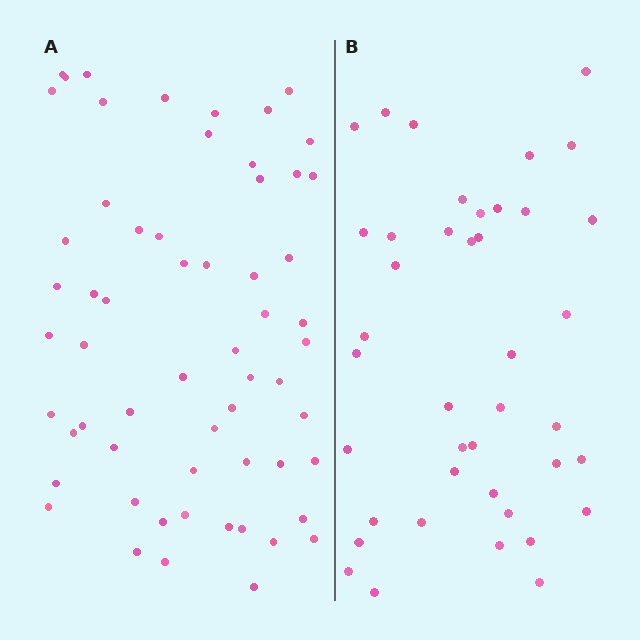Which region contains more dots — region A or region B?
Region A (the left region) has more dots.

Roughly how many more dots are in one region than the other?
Region A has approximately 20 more dots than region B.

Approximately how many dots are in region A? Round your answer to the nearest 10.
About 60 dots.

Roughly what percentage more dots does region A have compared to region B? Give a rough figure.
About 45% more.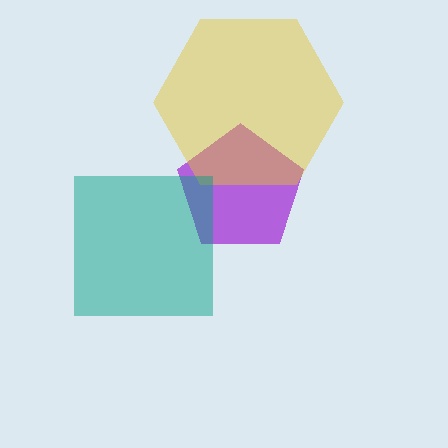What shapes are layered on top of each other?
The layered shapes are: a purple pentagon, a yellow hexagon, a teal square.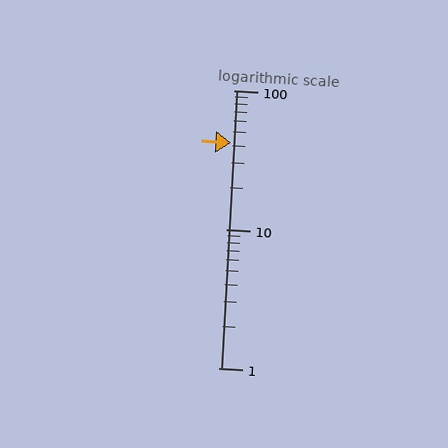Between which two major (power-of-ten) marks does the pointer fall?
The pointer is between 10 and 100.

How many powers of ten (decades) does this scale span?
The scale spans 2 decades, from 1 to 100.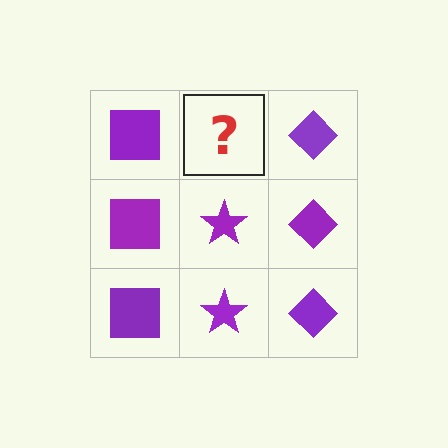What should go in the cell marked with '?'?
The missing cell should contain a purple star.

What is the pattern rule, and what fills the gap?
The rule is that each column has a consistent shape. The gap should be filled with a purple star.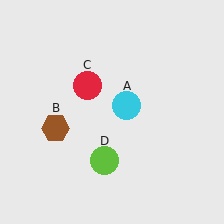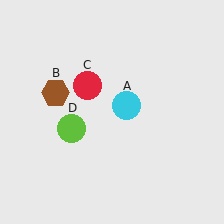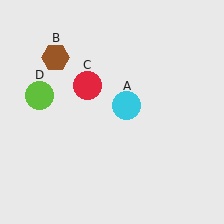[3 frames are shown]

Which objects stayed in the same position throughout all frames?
Cyan circle (object A) and red circle (object C) remained stationary.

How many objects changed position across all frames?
2 objects changed position: brown hexagon (object B), lime circle (object D).